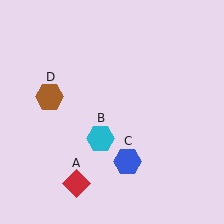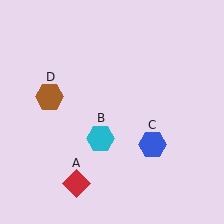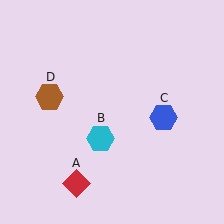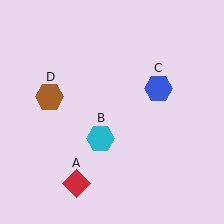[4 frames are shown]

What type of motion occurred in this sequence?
The blue hexagon (object C) rotated counterclockwise around the center of the scene.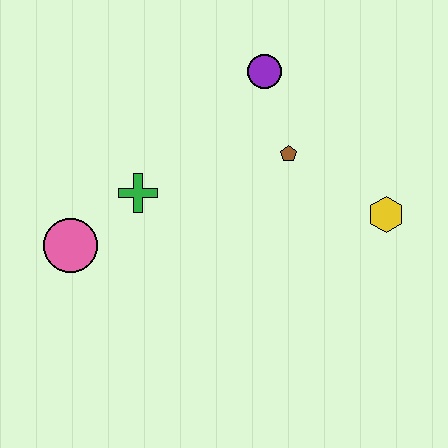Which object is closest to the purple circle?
The brown pentagon is closest to the purple circle.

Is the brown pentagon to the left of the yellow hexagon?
Yes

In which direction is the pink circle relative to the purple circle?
The pink circle is to the left of the purple circle.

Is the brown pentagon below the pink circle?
No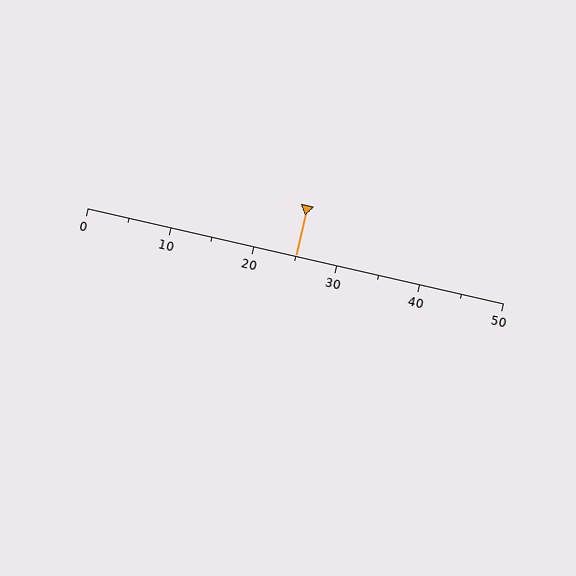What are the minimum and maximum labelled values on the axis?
The axis runs from 0 to 50.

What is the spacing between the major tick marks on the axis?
The major ticks are spaced 10 apart.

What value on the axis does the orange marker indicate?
The marker indicates approximately 25.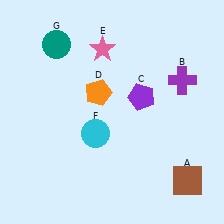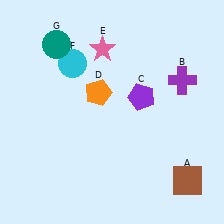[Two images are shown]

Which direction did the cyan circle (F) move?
The cyan circle (F) moved up.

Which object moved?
The cyan circle (F) moved up.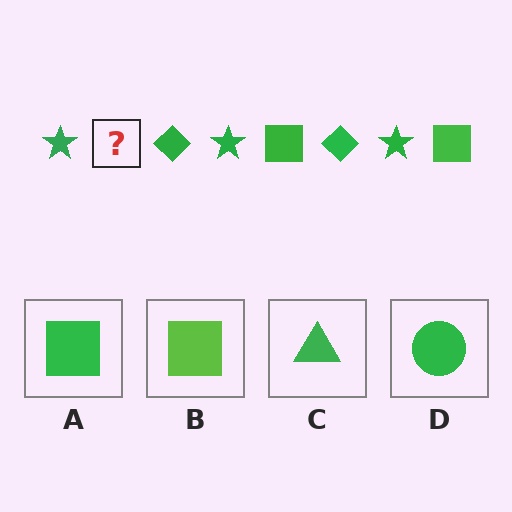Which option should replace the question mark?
Option A.